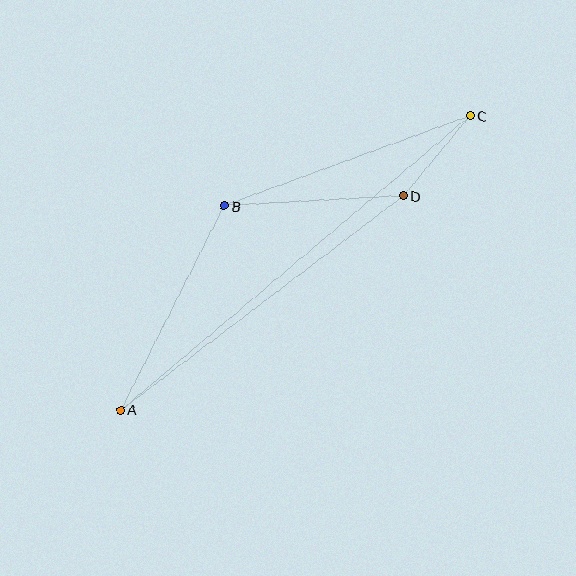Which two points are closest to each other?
Points C and D are closest to each other.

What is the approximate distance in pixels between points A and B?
The distance between A and B is approximately 229 pixels.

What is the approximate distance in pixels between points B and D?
The distance between B and D is approximately 179 pixels.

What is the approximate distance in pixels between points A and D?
The distance between A and D is approximately 354 pixels.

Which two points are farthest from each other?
Points A and C are farthest from each other.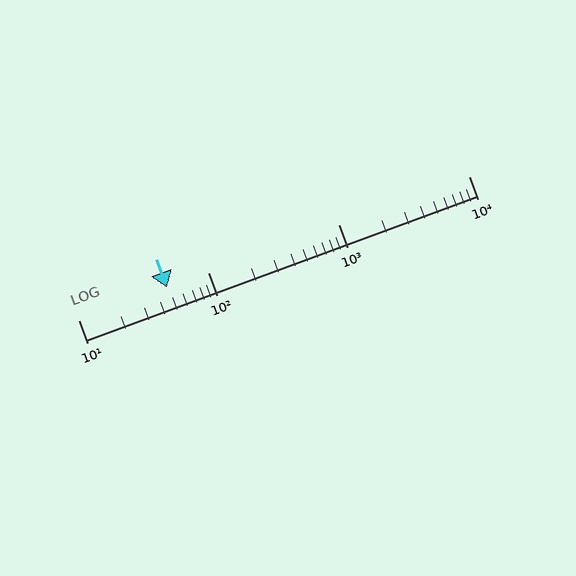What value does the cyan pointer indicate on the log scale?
The pointer indicates approximately 48.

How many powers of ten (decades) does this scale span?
The scale spans 3 decades, from 10 to 10000.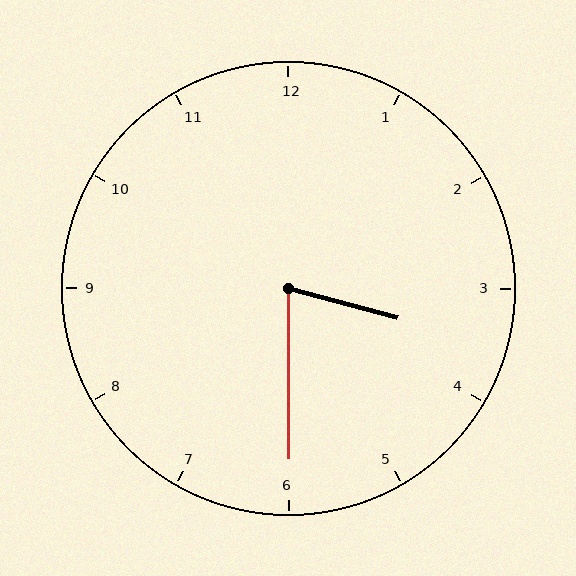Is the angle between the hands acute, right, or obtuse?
It is acute.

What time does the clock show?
3:30.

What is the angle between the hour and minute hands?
Approximately 75 degrees.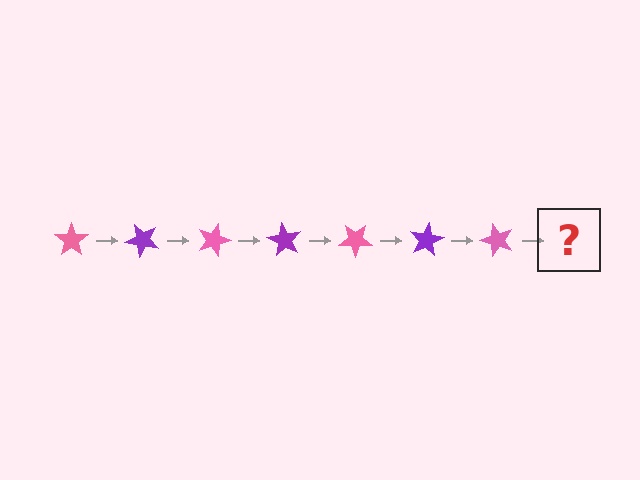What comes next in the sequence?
The next element should be a purple star, rotated 315 degrees from the start.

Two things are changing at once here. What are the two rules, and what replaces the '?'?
The two rules are that it rotates 45 degrees each step and the color cycles through pink and purple. The '?' should be a purple star, rotated 315 degrees from the start.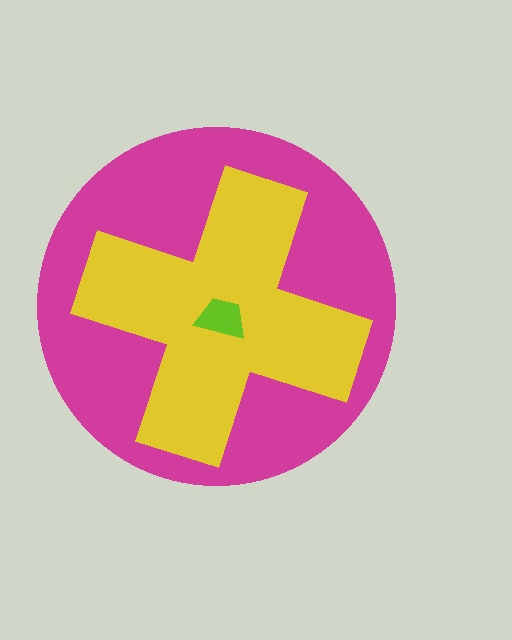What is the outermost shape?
The magenta circle.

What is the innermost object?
The lime trapezoid.